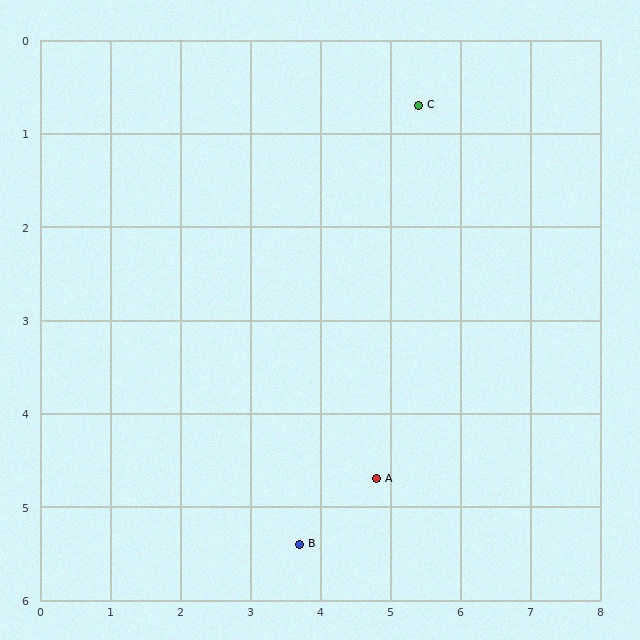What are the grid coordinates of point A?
Point A is at approximately (4.8, 4.7).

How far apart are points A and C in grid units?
Points A and C are about 4.0 grid units apart.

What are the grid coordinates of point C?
Point C is at approximately (5.4, 0.7).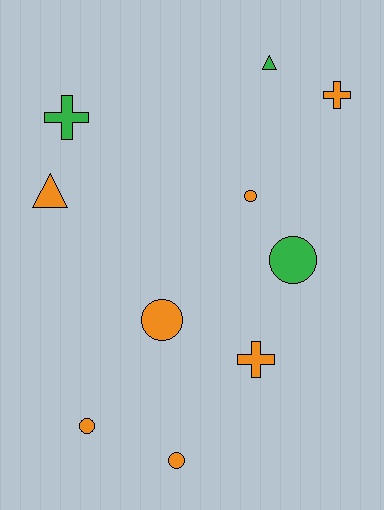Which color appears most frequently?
Orange, with 7 objects.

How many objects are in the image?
There are 10 objects.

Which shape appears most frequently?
Circle, with 5 objects.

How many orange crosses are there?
There are 2 orange crosses.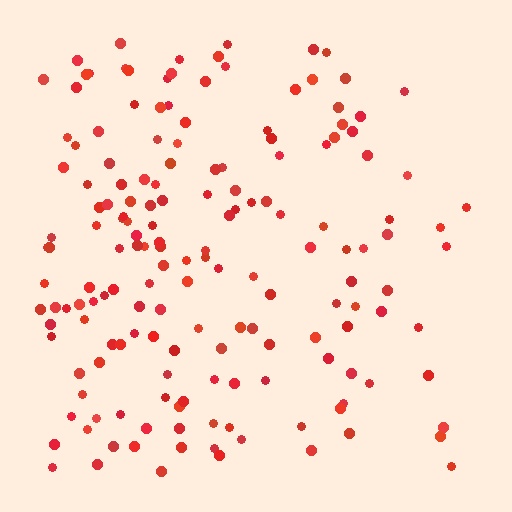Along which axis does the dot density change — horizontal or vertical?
Horizontal.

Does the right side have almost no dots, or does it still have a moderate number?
Still a moderate number, just noticeably fewer than the left.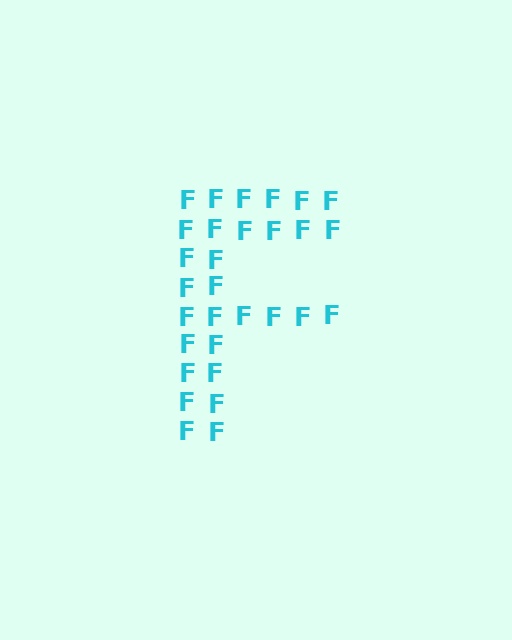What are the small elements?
The small elements are letter F's.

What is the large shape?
The large shape is the letter F.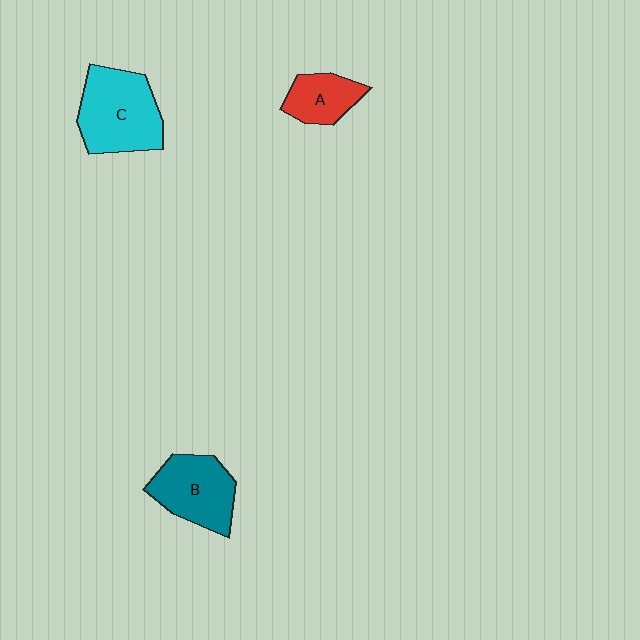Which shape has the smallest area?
Shape A (red).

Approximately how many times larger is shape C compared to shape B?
Approximately 1.2 times.